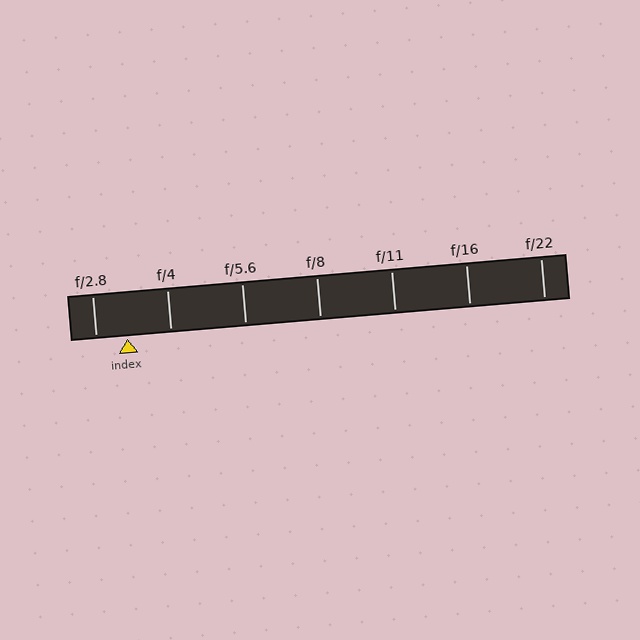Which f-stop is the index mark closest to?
The index mark is closest to f/2.8.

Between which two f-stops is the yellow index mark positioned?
The index mark is between f/2.8 and f/4.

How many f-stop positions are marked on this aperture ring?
There are 7 f-stop positions marked.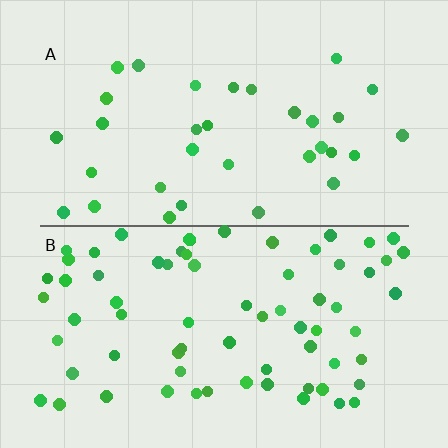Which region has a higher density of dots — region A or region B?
B (the bottom).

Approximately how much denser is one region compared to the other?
Approximately 2.2× — region B over region A.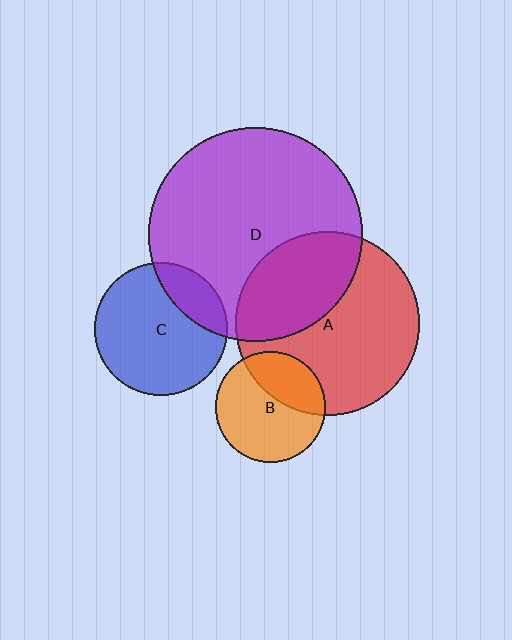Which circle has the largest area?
Circle D (purple).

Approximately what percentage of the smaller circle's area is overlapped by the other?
Approximately 35%.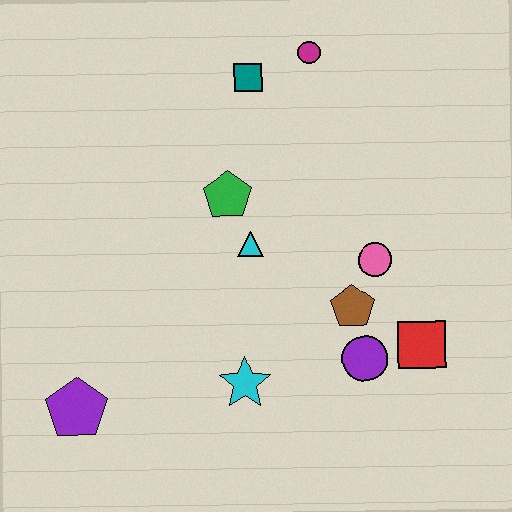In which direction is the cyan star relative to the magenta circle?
The cyan star is below the magenta circle.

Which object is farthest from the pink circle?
The purple pentagon is farthest from the pink circle.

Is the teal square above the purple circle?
Yes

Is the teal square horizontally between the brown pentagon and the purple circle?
No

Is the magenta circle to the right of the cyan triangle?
Yes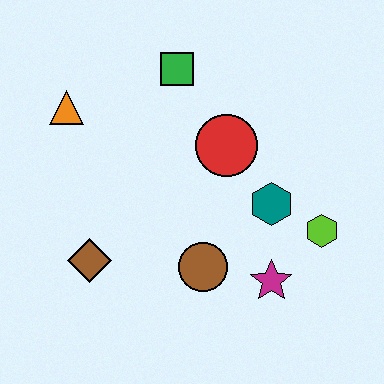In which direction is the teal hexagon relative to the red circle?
The teal hexagon is below the red circle.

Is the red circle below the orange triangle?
Yes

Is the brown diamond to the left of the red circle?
Yes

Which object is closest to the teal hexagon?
The lime hexagon is closest to the teal hexagon.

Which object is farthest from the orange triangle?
The lime hexagon is farthest from the orange triangle.